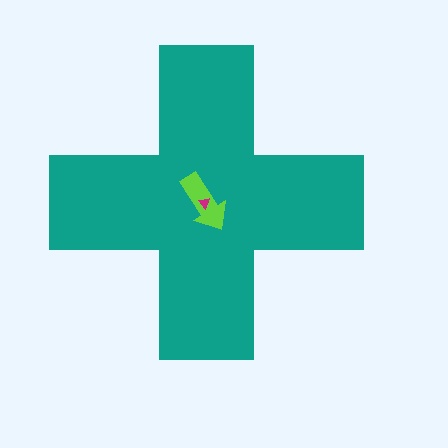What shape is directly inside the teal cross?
The lime arrow.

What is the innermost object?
The magenta triangle.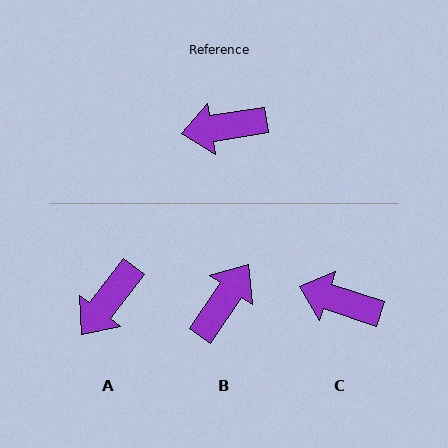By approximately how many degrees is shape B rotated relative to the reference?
Approximately 133 degrees clockwise.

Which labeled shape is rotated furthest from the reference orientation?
B, about 133 degrees away.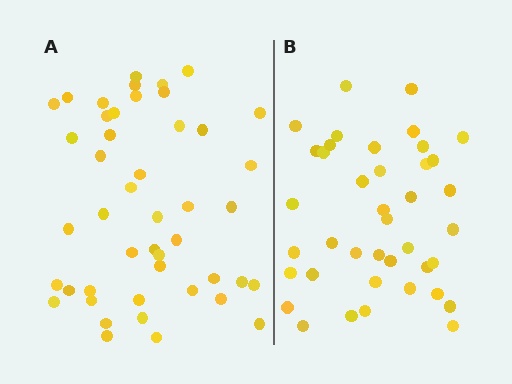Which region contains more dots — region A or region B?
Region A (the left region) has more dots.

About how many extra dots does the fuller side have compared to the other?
Region A has about 6 more dots than region B.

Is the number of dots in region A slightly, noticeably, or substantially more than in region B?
Region A has only slightly more — the two regions are fairly close. The ratio is roughly 1.1 to 1.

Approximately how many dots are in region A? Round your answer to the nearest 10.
About 50 dots. (The exact count is 46, which rounds to 50.)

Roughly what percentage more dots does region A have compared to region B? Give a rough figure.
About 15% more.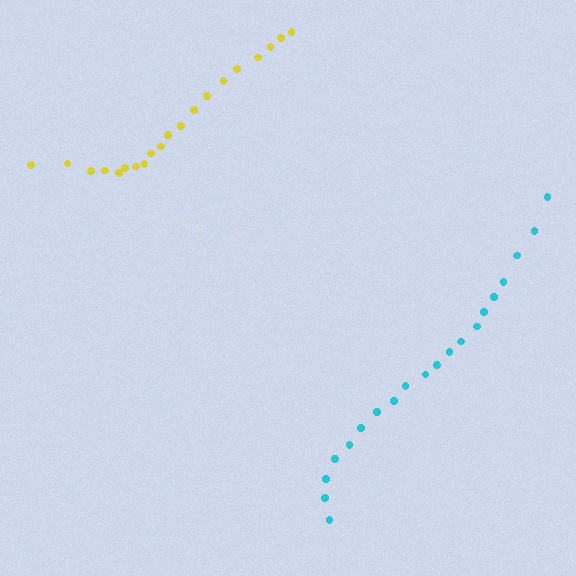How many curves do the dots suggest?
There are 2 distinct paths.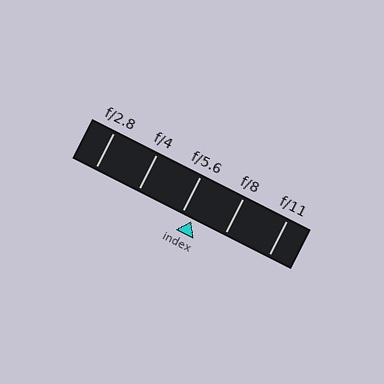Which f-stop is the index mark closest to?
The index mark is closest to f/5.6.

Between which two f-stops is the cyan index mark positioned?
The index mark is between f/5.6 and f/8.